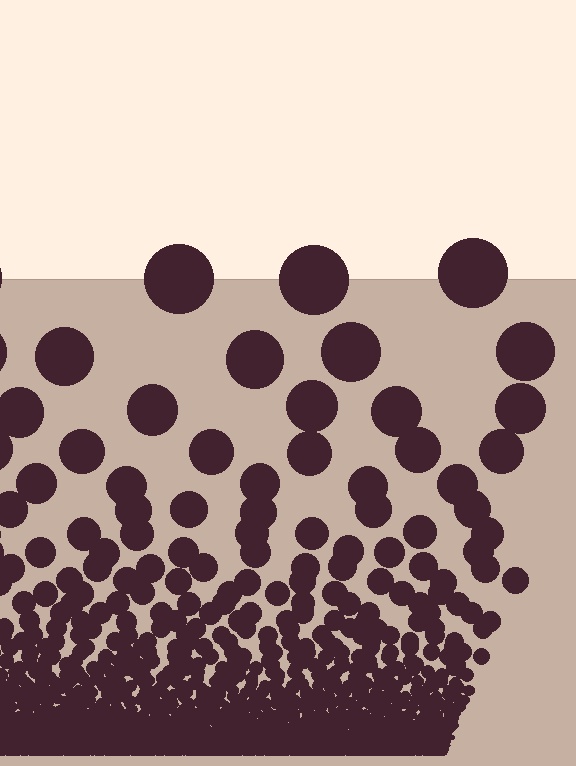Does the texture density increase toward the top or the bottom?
Density increases toward the bottom.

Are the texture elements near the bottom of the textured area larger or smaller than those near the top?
Smaller. The gradient is inverted — elements near the bottom are smaller and denser.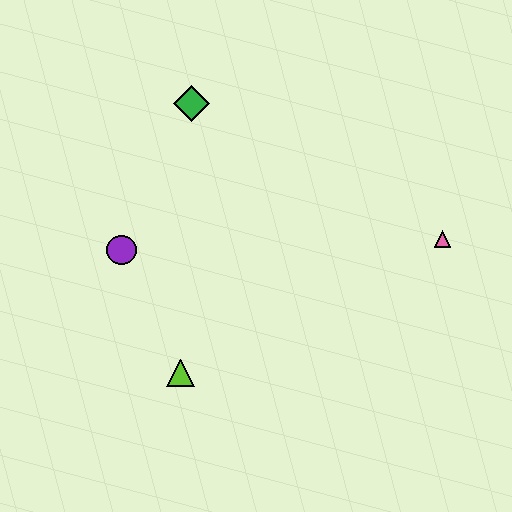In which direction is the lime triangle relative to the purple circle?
The lime triangle is below the purple circle.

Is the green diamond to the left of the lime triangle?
No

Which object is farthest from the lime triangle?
The pink triangle is farthest from the lime triangle.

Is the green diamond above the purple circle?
Yes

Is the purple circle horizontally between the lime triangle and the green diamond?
No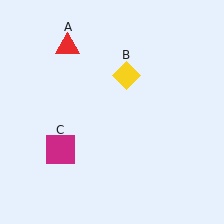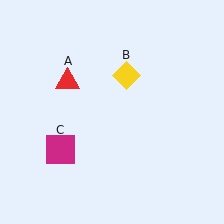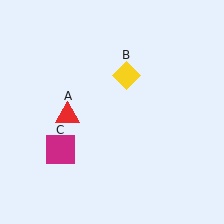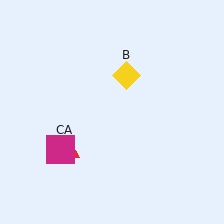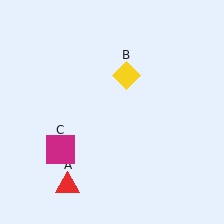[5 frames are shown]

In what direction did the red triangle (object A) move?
The red triangle (object A) moved down.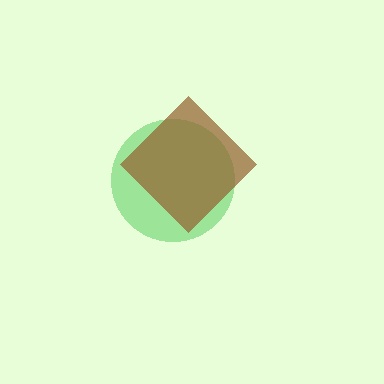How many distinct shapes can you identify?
There are 2 distinct shapes: a green circle, a brown diamond.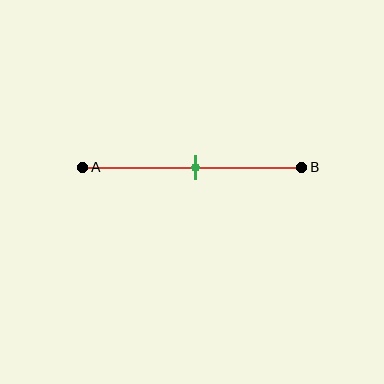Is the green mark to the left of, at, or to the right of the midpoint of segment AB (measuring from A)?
The green mark is approximately at the midpoint of segment AB.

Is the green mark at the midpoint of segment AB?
Yes, the mark is approximately at the midpoint.